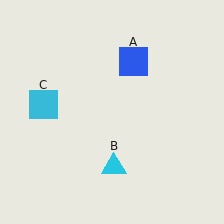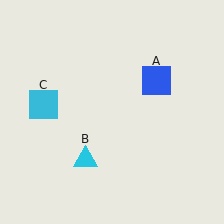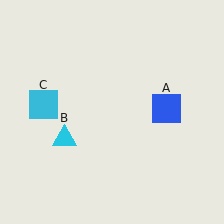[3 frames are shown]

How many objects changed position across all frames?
2 objects changed position: blue square (object A), cyan triangle (object B).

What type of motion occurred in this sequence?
The blue square (object A), cyan triangle (object B) rotated clockwise around the center of the scene.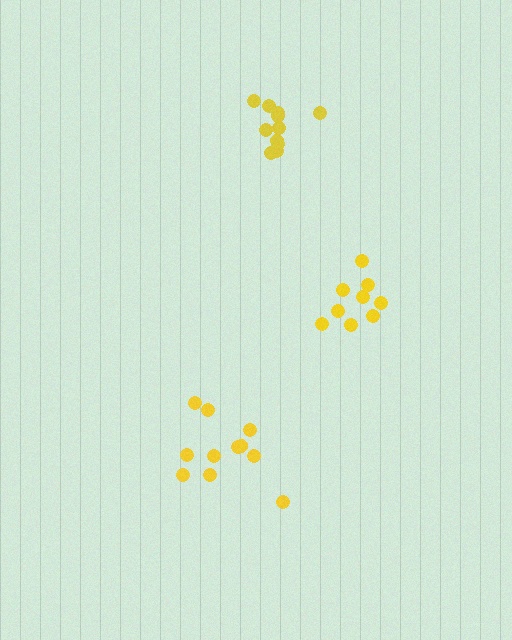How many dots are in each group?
Group 1: 11 dots, Group 2: 10 dots, Group 3: 11 dots (32 total).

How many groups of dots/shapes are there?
There are 3 groups.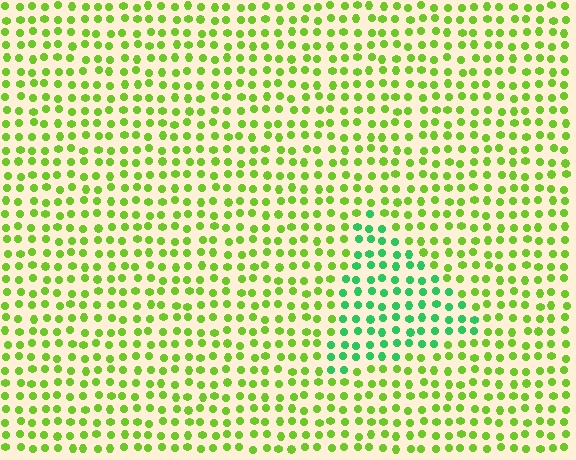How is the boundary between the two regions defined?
The boundary is defined purely by a slight shift in hue (about 45 degrees). Spacing, size, and orientation are identical on both sides.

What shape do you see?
I see a triangle.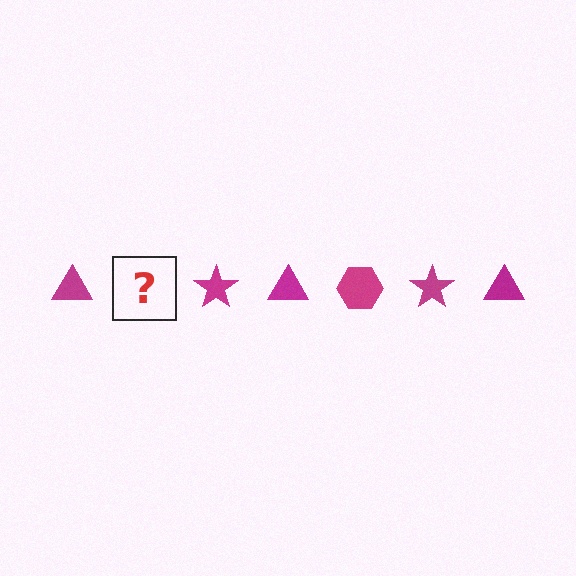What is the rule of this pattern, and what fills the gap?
The rule is that the pattern cycles through triangle, hexagon, star shapes in magenta. The gap should be filled with a magenta hexagon.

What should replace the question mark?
The question mark should be replaced with a magenta hexagon.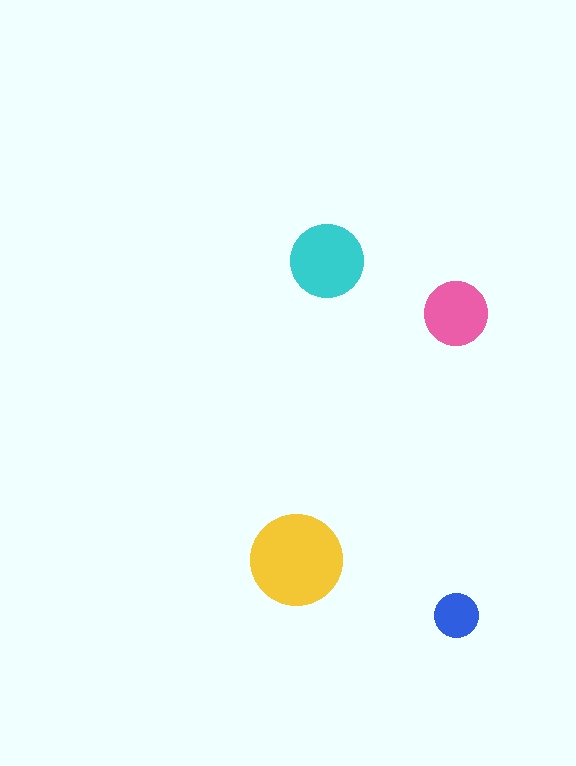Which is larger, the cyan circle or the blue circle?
The cyan one.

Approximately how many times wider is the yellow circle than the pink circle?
About 1.5 times wider.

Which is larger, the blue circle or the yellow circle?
The yellow one.